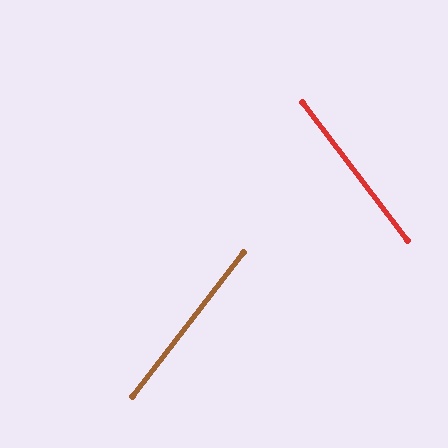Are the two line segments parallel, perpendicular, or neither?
Neither parallel nor perpendicular — they differ by about 75°.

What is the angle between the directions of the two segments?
Approximately 75 degrees.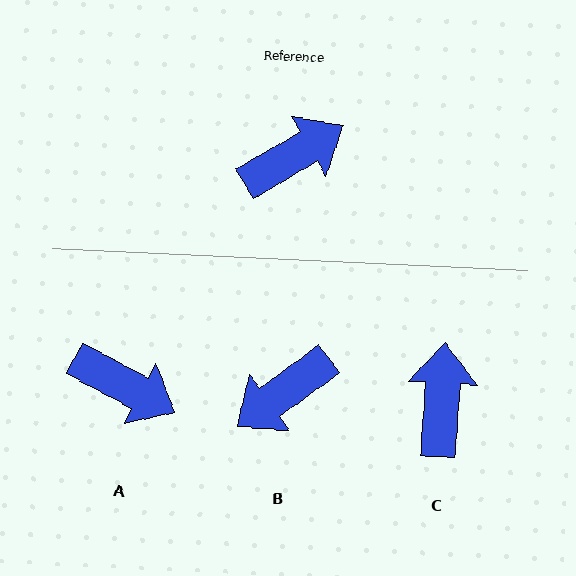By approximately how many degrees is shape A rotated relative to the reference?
Approximately 58 degrees clockwise.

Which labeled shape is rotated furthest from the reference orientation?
B, about 175 degrees away.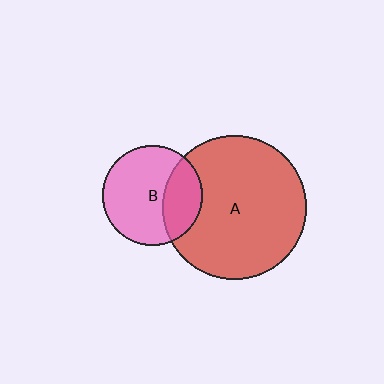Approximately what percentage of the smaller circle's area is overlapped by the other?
Approximately 30%.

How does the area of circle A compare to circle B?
Approximately 2.1 times.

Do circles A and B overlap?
Yes.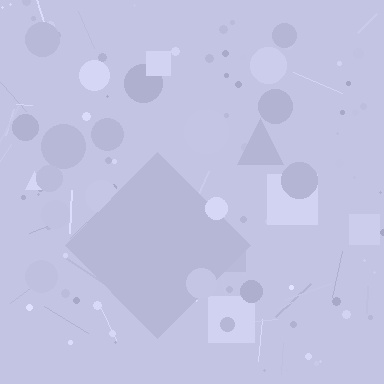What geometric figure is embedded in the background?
A diamond is embedded in the background.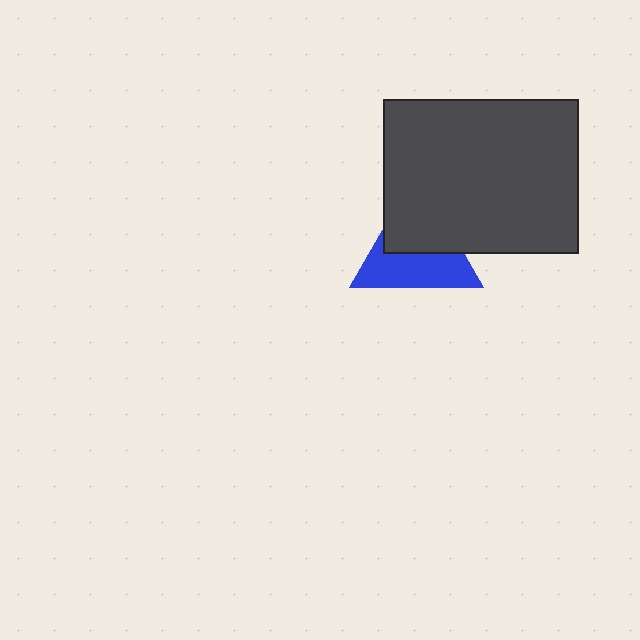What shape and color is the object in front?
The object in front is a dark gray rectangle.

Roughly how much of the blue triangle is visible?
About half of it is visible (roughly 52%).